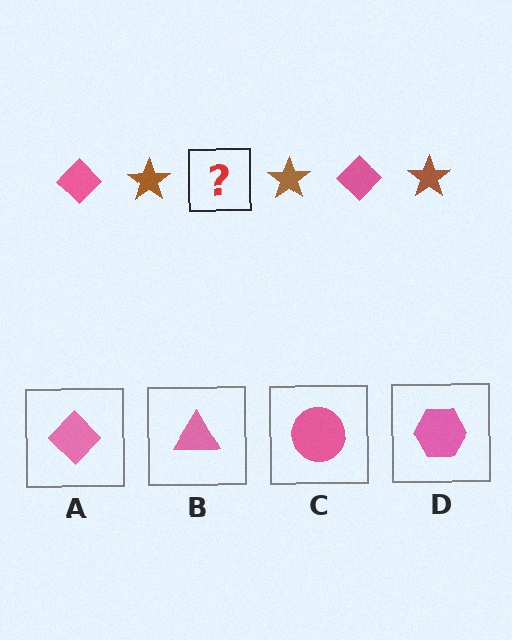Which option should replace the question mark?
Option A.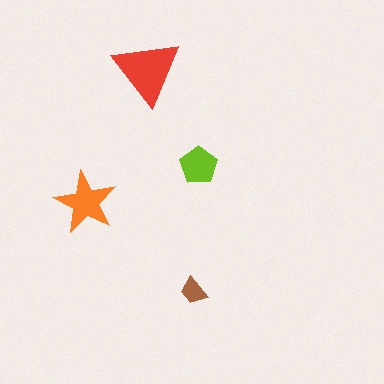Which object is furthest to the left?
The orange star is leftmost.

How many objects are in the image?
There are 4 objects in the image.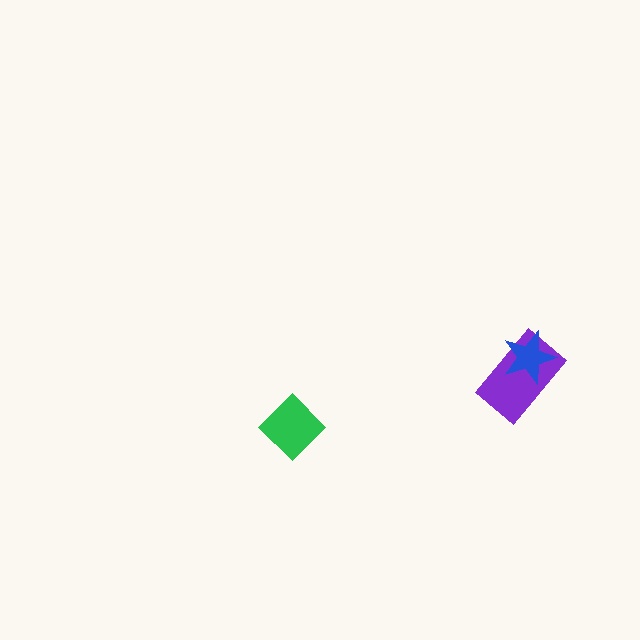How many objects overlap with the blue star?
1 object overlaps with the blue star.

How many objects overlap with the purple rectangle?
1 object overlaps with the purple rectangle.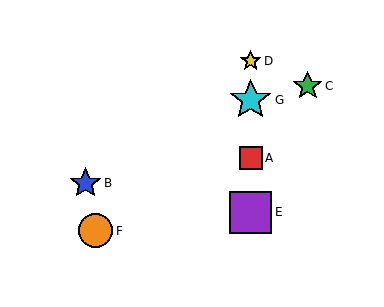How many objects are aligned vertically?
4 objects (A, D, E, G) are aligned vertically.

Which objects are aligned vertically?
Objects A, D, E, G are aligned vertically.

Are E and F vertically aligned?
No, E is at x≈251 and F is at x≈96.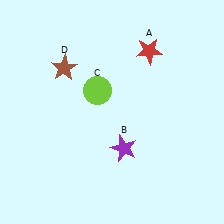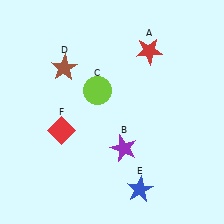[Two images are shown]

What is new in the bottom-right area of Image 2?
A blue star (E) was added in the bottom-right area of Image 2.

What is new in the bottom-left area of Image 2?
A red diamond (F) was added in the bottom-left area of Image 2.